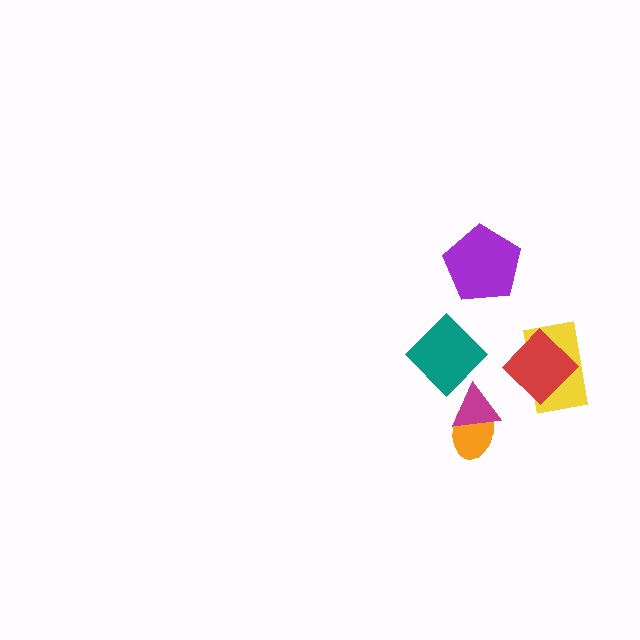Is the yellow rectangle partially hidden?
Yes, it is partially covered by another shape.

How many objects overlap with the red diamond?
1 object overlaps with the red diamond.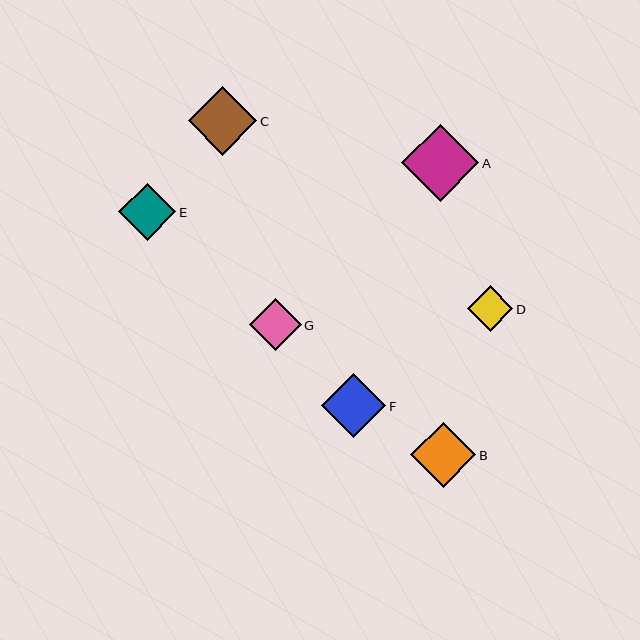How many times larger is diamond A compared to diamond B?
Diamond A is approximately 1.2 times the size of diamond B.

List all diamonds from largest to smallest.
From largest to smallest: A, C, B, F, E, G, D.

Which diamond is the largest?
Diamond A is the largest with a size of approximately 77 pixels.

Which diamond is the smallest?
Diamond D is the smallest with a size of approximately 46 pixels.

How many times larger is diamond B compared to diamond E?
Diamond B is approximately 1.1 times the size of diamond E.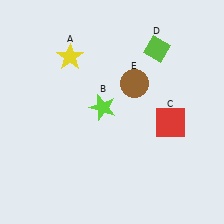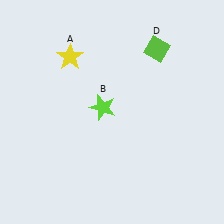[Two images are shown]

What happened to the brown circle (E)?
The brown circle (E) was removed in Image 2. It was in the top-right area of Image 1.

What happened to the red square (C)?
The red square (C) was removed in Image 2. It was in the bottom-right area of Image 1.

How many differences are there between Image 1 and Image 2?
There are 2 differences between the two images.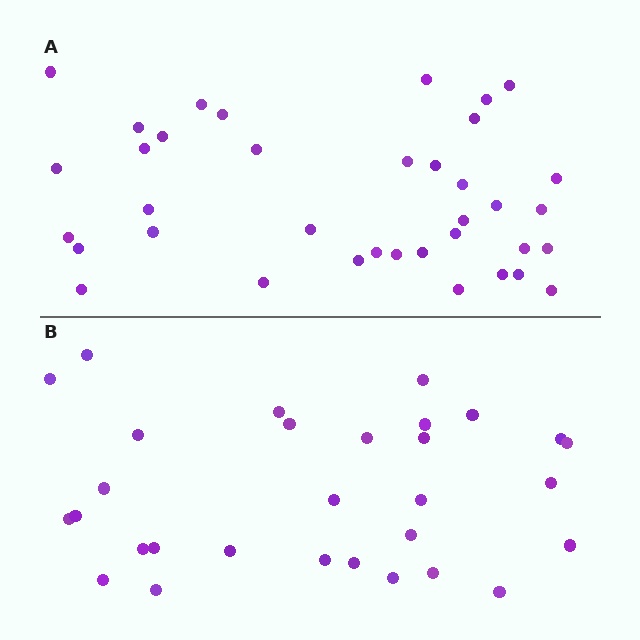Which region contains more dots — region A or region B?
Region A (the top region) has more dots.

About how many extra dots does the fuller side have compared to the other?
Region A has roughly 8 or so more dots than region B.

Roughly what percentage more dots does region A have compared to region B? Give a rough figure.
About 25% more.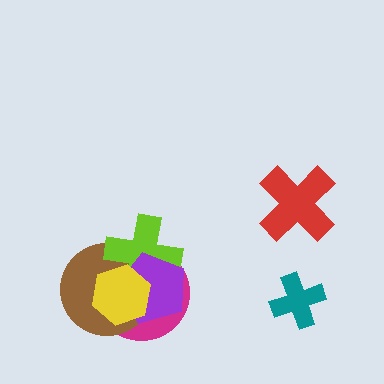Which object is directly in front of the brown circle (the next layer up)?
The lime cross is directly in front of the brown circle.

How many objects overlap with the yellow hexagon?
4 objects overlap with the yellow hexagon.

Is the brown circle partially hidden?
Yes, it is partially covered by another shape.